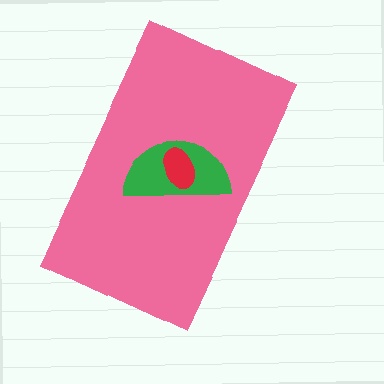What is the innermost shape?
The red ellipse.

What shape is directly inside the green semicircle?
The red ellipse.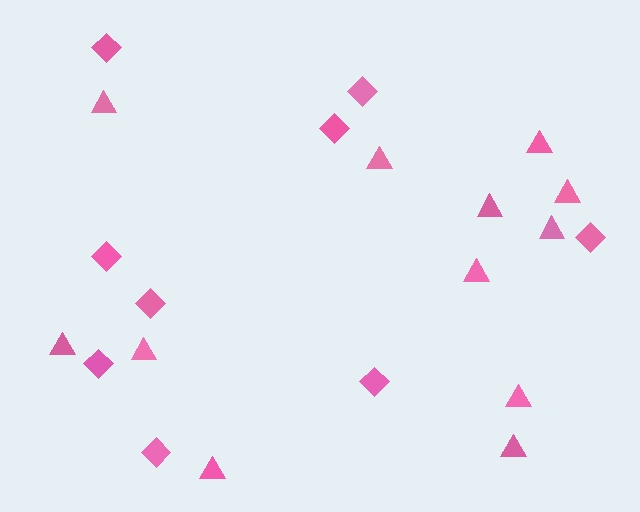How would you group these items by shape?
There are 2 groups: one group of triangles (12) and one group of diamonds (9).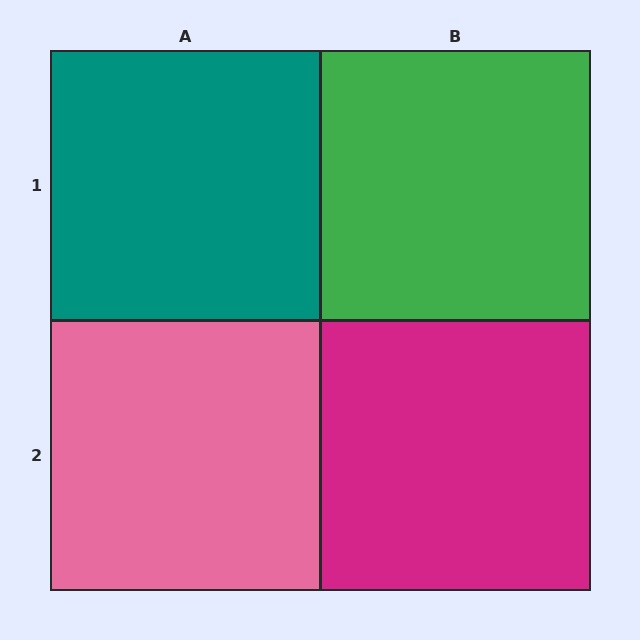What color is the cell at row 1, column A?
Teal.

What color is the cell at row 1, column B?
Green.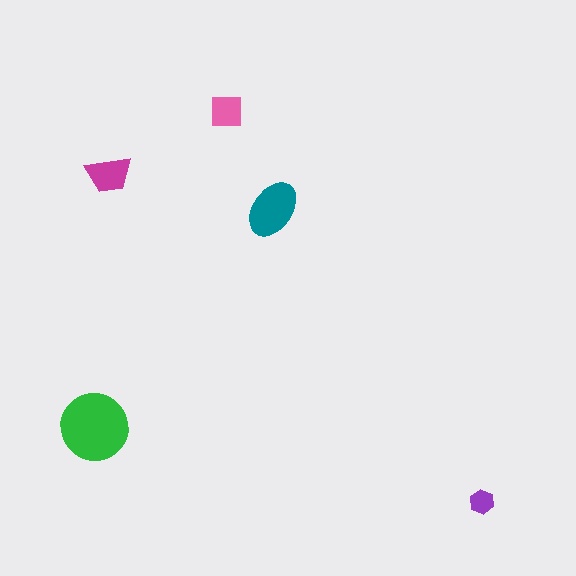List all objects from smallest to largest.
The purple hexagon, the pink square, the magenta trapezoid, the teal ellipse, the green circle.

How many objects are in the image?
There are 5 objects in the image.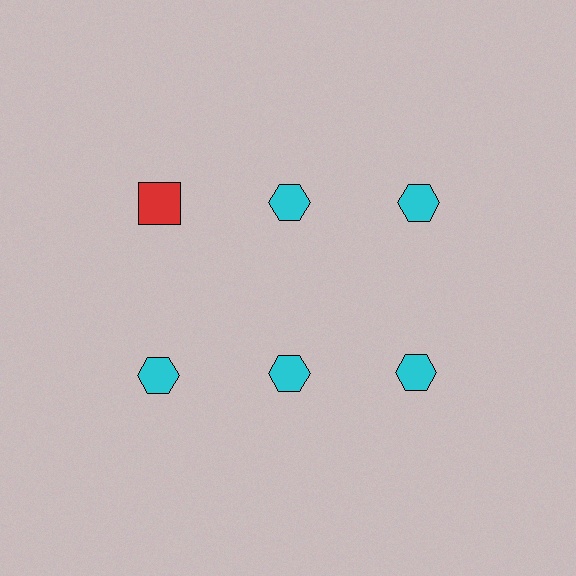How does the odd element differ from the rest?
It differs in both color (red instead of cyan) and shape (square instead of hexagon).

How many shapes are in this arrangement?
There are 6 shapes arranged in a grid pattern.